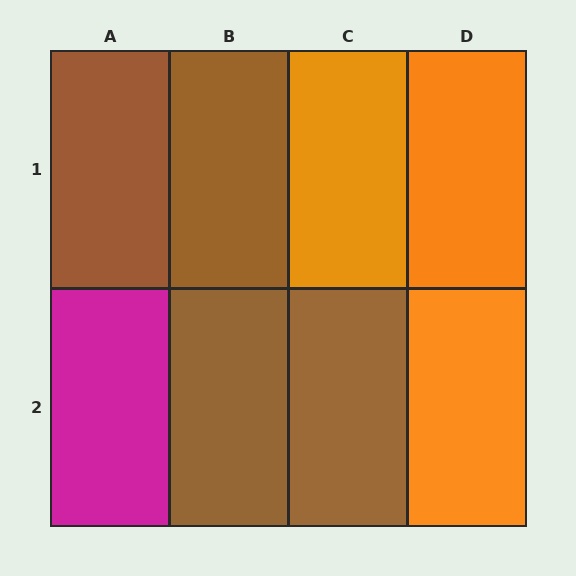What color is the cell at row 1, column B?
Brown.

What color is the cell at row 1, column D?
Orange.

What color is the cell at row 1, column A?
Brown.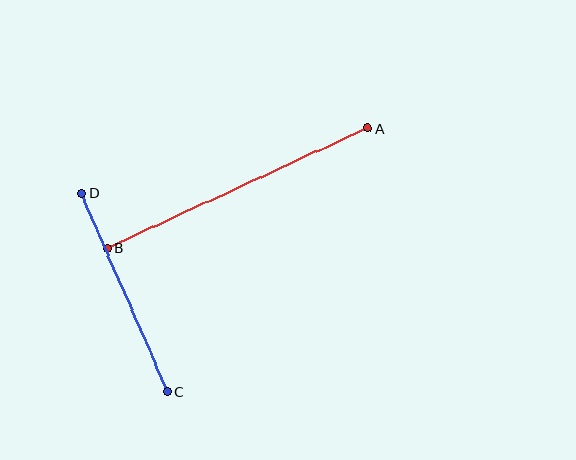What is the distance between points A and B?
The distance is approximately 287 pixels.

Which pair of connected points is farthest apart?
Points A and B are farthest apart.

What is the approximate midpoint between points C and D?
The midpoint is at approximately (124, 293) pixels.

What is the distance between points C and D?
The distance is approximately 216 pixels.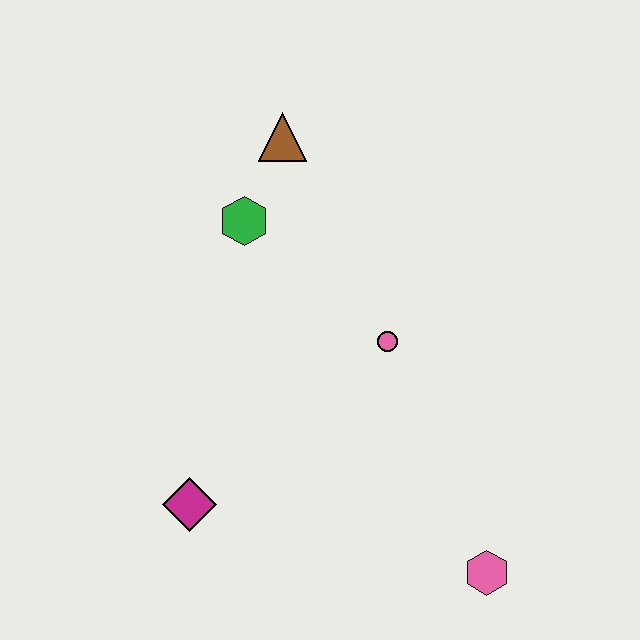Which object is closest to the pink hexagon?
The pink circle is closest to the pink hexagon.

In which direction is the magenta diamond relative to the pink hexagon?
The magenta diamond is to the left of the pink hexagon.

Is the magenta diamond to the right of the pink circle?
No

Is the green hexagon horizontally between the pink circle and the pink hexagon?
No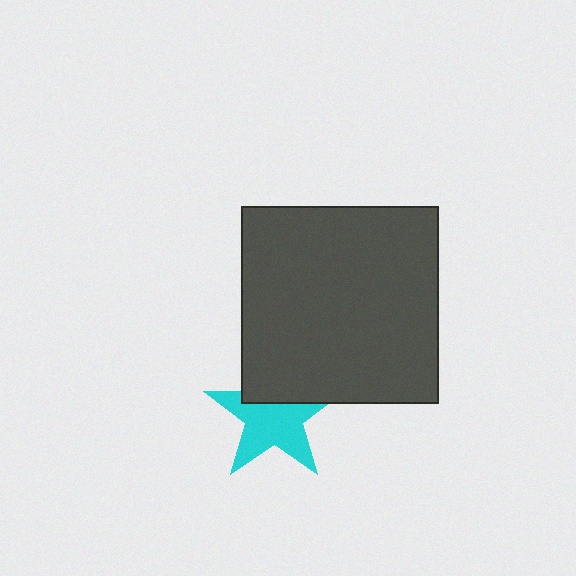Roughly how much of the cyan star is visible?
Most of it is visible (roughly 68%).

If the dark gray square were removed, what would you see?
You would see the complete cyan star.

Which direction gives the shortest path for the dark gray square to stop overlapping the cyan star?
Moving up gives the shortest separation.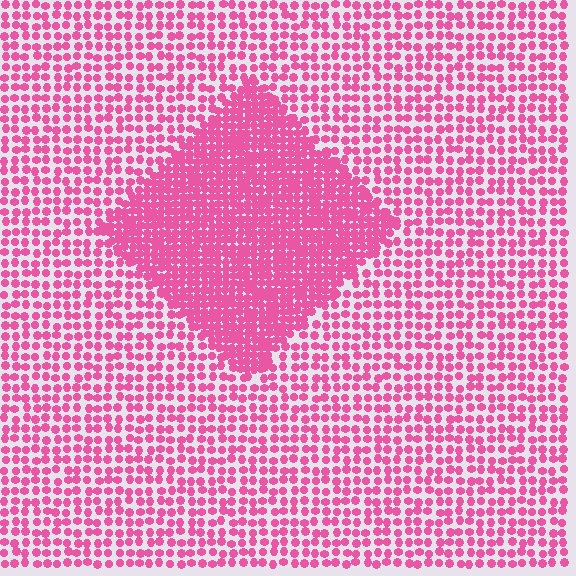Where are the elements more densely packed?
The elements are more densely packed inside the diamond boundary.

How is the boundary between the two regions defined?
The boundary is defined by a change in element density (approximately 2.1x ratio). All elements are the same color, size, and shape.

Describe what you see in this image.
The image contains small pink elements arranged at two different densities. A diamond-shaped region is visible where the elements are more densely packed than the surrounding area.